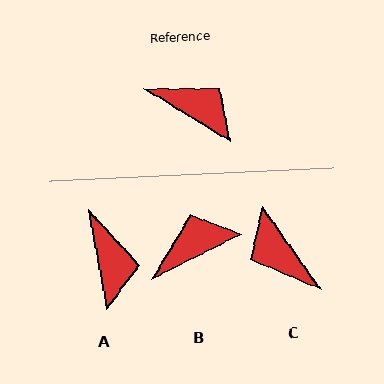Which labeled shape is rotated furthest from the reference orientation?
C, about 157 degrees away.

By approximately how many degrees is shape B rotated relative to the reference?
Approximately 59 degrees counter-clockwise.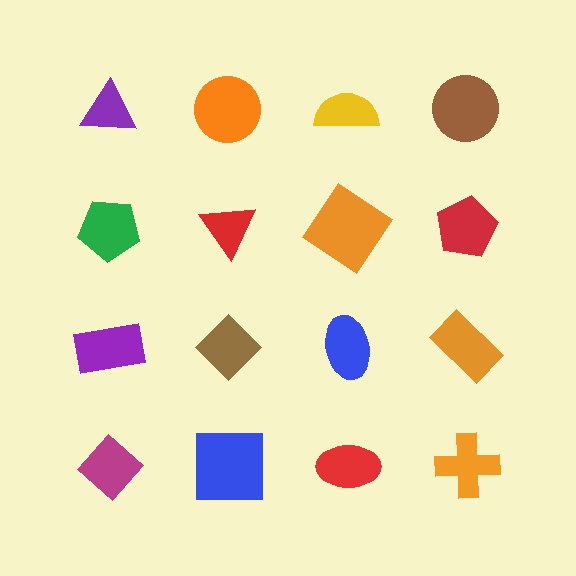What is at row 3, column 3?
A blue ellipse.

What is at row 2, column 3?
An orange diamond.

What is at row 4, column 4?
An orange cross.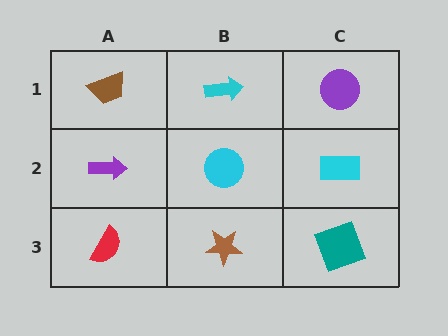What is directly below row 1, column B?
A cyan circle.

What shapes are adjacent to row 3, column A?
A purple arrow (row 2, column A), a brown star (row 3, column B).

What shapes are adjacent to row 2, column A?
A brown trapezoid (row 1, column A), a red semicircle (row 3, column A), a cyan circle (row 2, column B).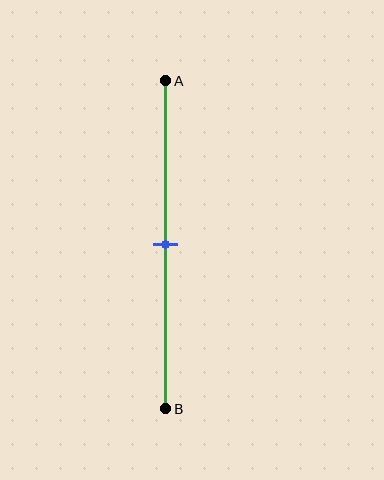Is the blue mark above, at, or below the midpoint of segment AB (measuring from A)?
The blue mark is approximately at the midpoint of segment AB.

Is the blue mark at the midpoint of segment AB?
Yes, the mark is approximately at the midpoint.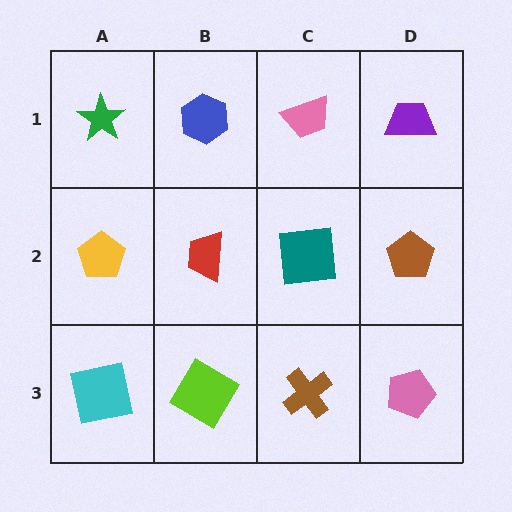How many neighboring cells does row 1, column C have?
3.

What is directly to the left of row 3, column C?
A lime diamond.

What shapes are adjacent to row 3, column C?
A teal square (row 2, column C), a lime diamond (row 3, column B), a pink pentagon (row 3, column D).